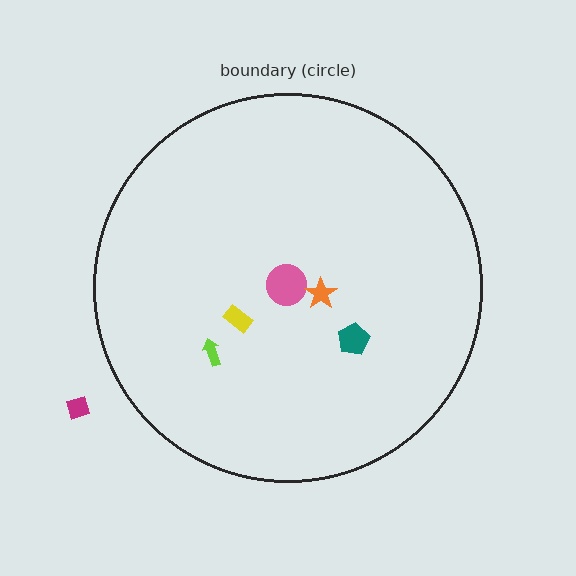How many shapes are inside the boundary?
5 inside, 1 outside.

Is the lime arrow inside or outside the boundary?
Inside.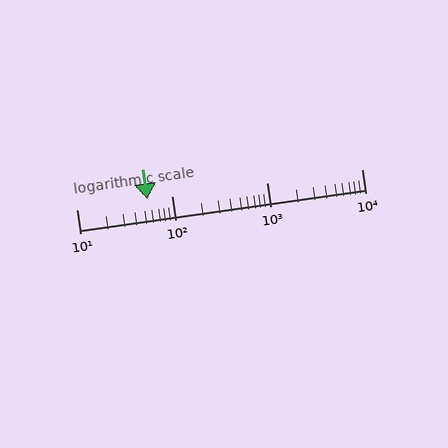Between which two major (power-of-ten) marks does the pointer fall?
The pointer is between 10 and 100.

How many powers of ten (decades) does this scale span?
The scale spans 3 decades, from 10 to 10000.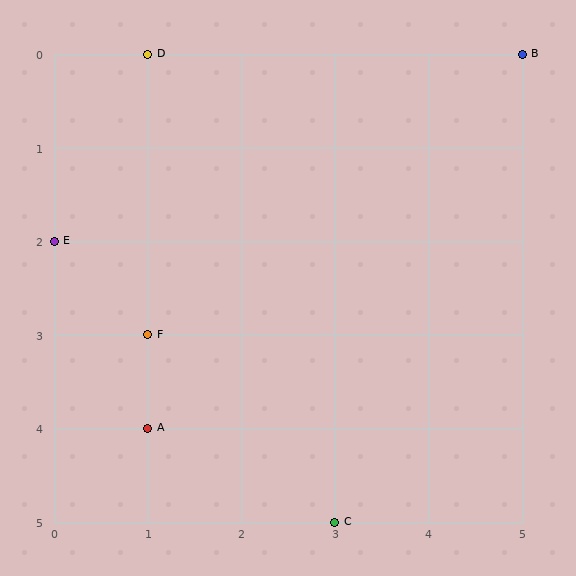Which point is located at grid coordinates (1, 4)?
Point A is at (1, 4).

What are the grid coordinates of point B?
Point B is at grid coordinates (5, 0).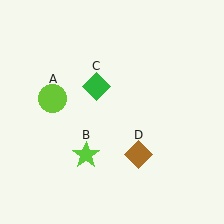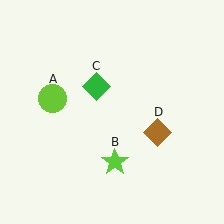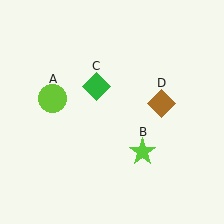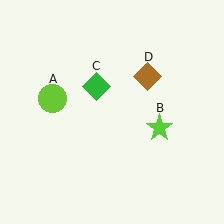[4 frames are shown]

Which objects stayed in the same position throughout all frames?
Lime circle (object A) and green diamond (object C) remained stationary.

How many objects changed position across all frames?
2 objects changed position: lime star (object B), brown diamond (object D).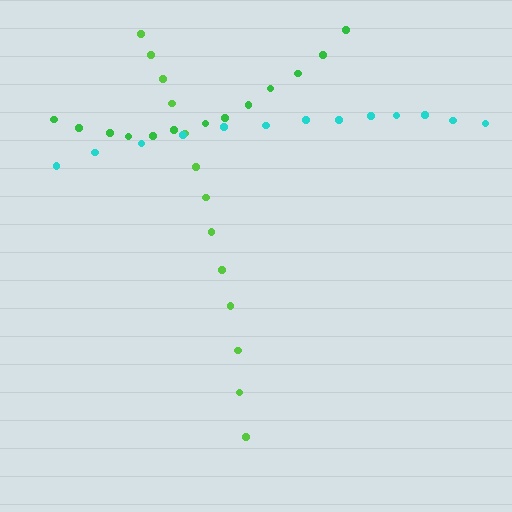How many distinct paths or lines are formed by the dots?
There are 3 distinct paths.